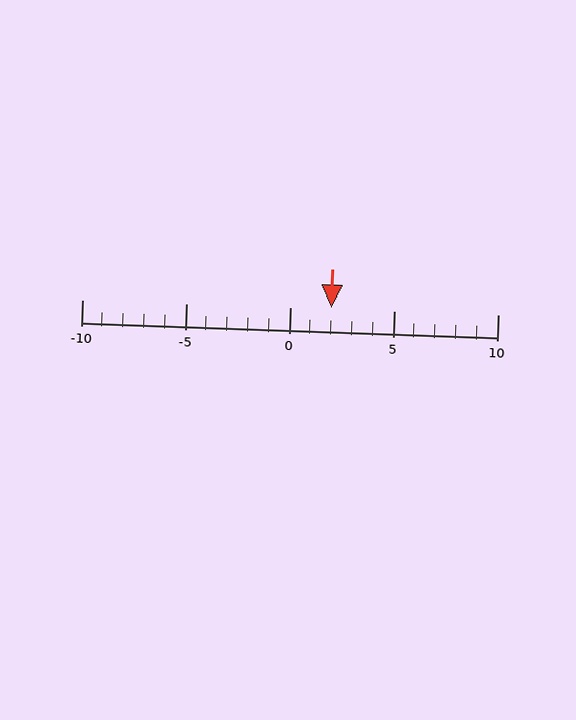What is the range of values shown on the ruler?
The ruler shows values from -10 to 10.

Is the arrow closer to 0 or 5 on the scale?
The arrow is closer to 0.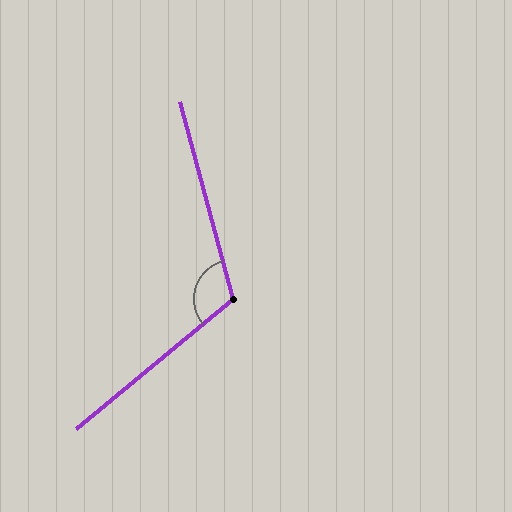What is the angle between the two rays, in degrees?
Approximately 115 degrees.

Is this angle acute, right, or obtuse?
It is obtuse.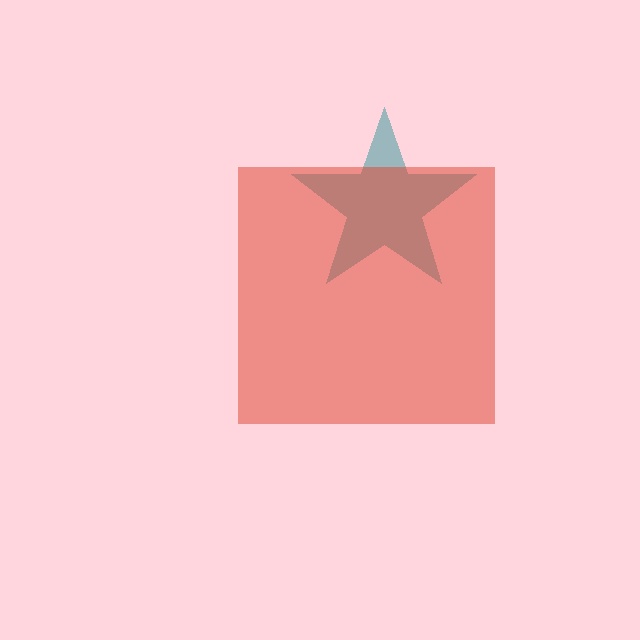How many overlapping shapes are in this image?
There are 2 overlapping shapes in the image.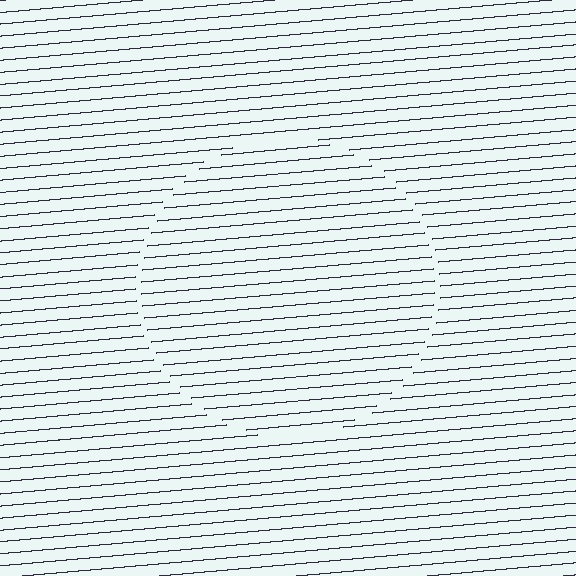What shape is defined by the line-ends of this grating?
An illusory circle. The interior of the shape contains the same grating, shifted by half a period — the contour is defined by the phase discontinuity where line-ends from the inner and outer gratings abut.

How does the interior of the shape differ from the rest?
The interior of the shape contains the same grating, shifted by half a period — the contour is defined by the phase discontinuity where line-ends from the inner and outer gratings abut.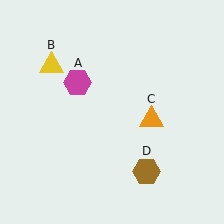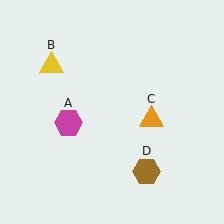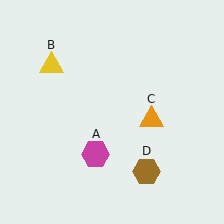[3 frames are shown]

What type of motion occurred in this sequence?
The magenta hexagon (object A) rotated counterclockwise around the center of the scene.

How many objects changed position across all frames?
1 object changed position: magenta hexagon (object A).